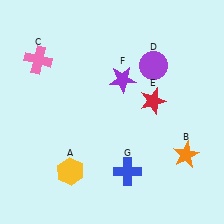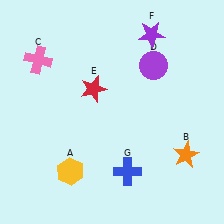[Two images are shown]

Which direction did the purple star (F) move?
The purple star (F) moved up.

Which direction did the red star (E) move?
The red star (E) moved left.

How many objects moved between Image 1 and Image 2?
2 objects moved between the two images.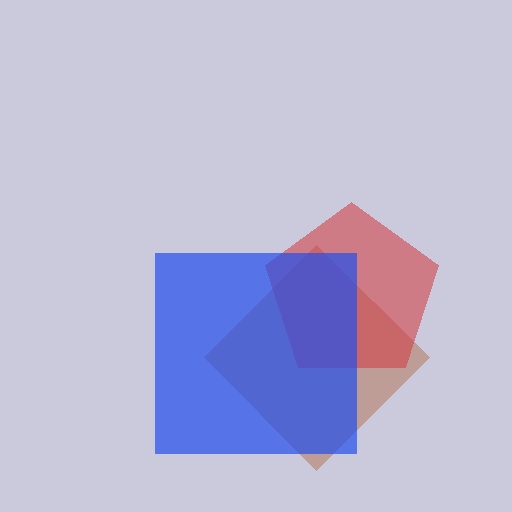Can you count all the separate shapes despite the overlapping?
Yes, there are 3 separate shapes.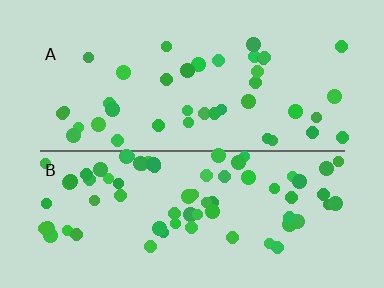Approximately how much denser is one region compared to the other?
Approximately 1.8× — region B over region A.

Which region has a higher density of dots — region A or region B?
B (the bottom).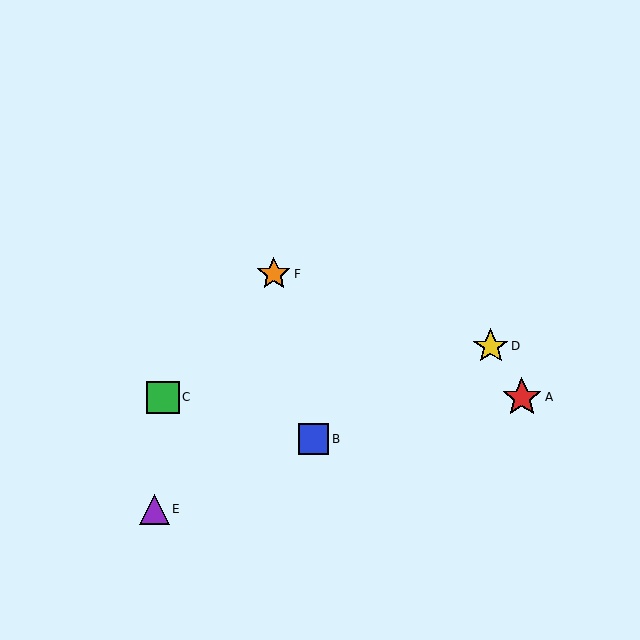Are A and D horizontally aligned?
No, A is at y≈397 and D is at y≈346.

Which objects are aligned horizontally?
Objects A, C are aligned horizontally.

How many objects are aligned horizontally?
2 objects (A, C) are aligned horizontally.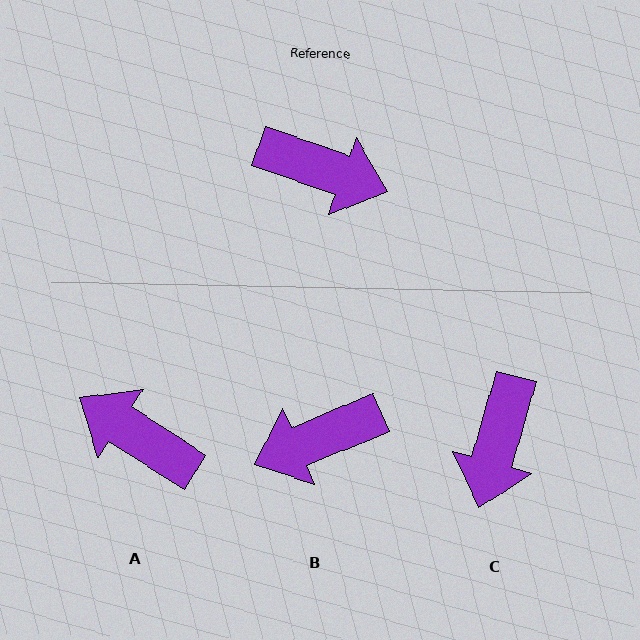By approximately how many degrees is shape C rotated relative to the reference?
Approximately 86 degrees clockwise.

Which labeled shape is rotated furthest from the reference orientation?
A, about 167 degrees away.